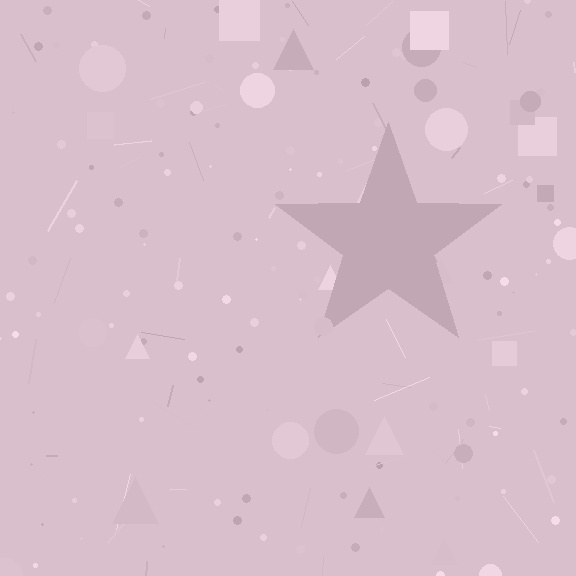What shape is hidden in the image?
A star is hidden in the image.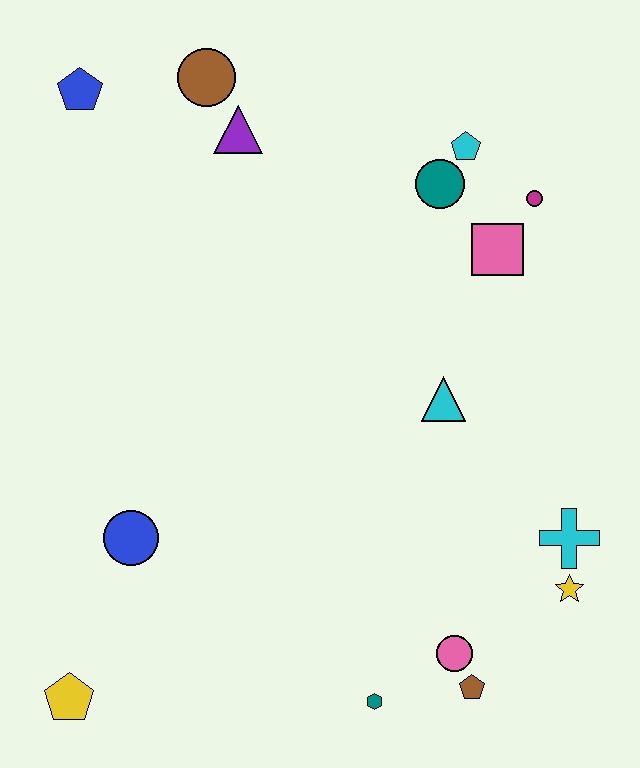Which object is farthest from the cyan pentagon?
The yellow pentagon is farthest from the cyan pentagon.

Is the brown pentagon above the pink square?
No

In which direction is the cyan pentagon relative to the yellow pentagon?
The cyan pentagon is above the yellow pentagon.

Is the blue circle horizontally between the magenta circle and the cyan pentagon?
No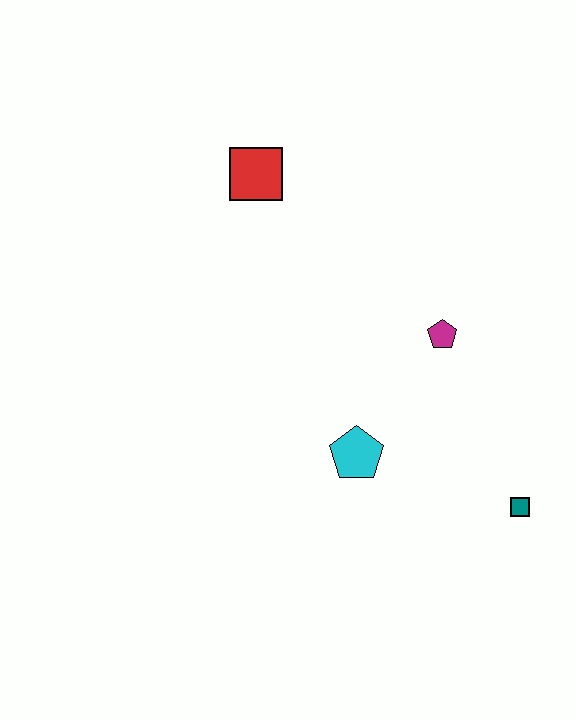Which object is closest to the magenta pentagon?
The cyan pentagon is closest to the magenta pentagon.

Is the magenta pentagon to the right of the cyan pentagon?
Yes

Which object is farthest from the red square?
The teal square is farthest from the red square.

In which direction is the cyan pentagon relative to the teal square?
The cyan pentagon is to the left of the teal square.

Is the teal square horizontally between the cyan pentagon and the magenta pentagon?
No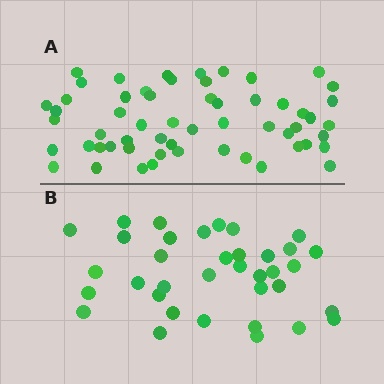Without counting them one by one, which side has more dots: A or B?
Region A (the top region) has more dots.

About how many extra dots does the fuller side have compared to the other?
Region A has approximately 20 more dots than region B.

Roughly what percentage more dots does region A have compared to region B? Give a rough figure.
About 60% more.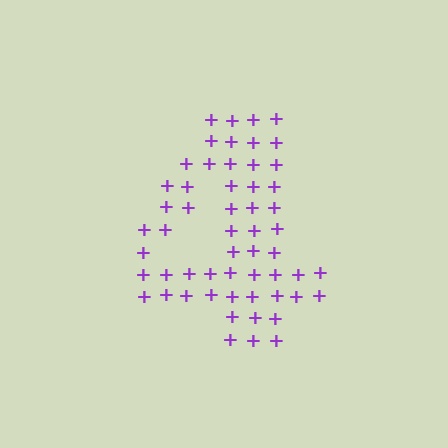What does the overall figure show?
The overall figure shows the digit 4.